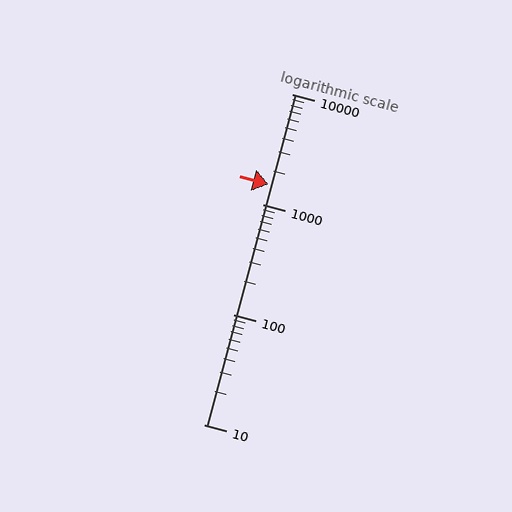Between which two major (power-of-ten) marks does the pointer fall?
The pointer is between 1000 and 10000.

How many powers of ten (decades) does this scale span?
The scale spans 3 decades, from 10 to 10000.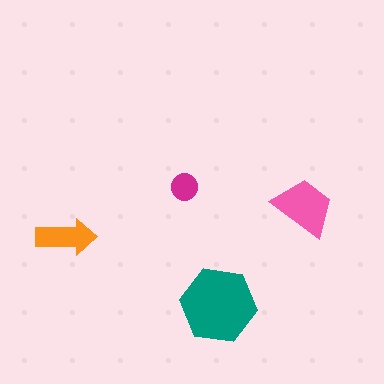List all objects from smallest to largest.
The magenta circle, the orange arrow, the pink trapezoid, the teal hexagon.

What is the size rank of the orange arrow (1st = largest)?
3rd.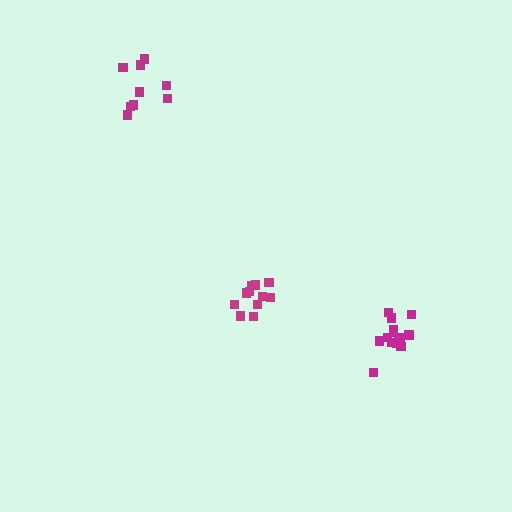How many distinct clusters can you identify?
There are 3 distinct clusters.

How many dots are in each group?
Group 1: 11 dots, Group 2: 14 dots, Group 3: 9 dots (34 total).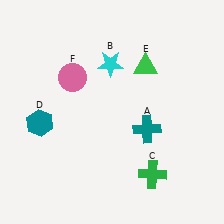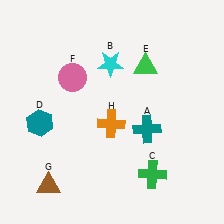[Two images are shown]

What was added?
A brown triangle (G), an orange cross (H) were added in Image 2.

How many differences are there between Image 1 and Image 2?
There are 2 differences between the two images.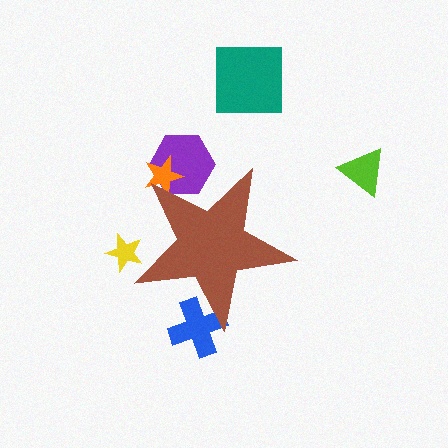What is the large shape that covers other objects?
A brown star.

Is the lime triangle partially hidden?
No, the lime triangle is fully visible.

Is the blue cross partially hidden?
Yes, the blue cross is partially hidden behind the brown star.